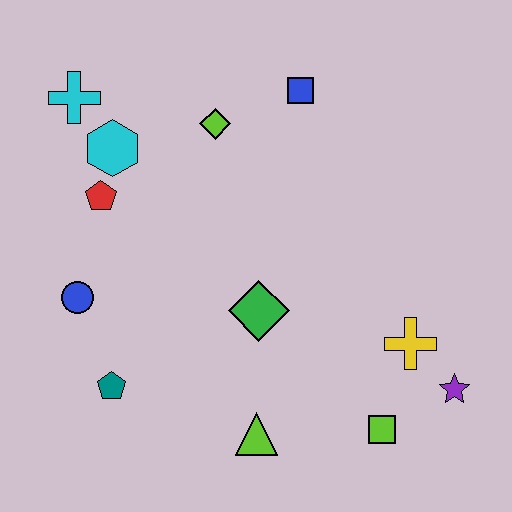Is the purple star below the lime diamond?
Yes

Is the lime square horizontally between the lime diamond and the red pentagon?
No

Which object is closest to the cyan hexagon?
The red pentagon is closest to the cyan hexagon.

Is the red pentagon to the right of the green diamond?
No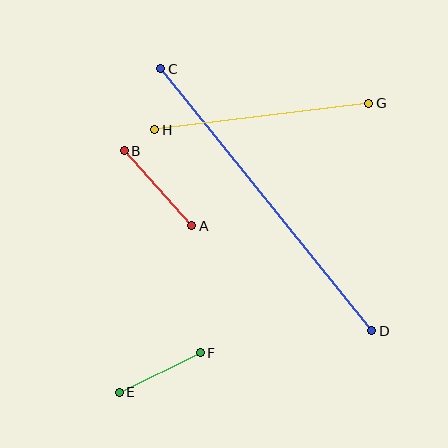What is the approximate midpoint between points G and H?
The midpoint is at approximately (262, 117) pixels.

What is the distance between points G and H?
The distance is approximately 216 pixels.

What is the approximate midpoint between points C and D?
The midpoint is at approximately (266, 200) pixels.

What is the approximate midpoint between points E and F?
The midpoint is at approximately (160, 372) pixels.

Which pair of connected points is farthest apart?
Points C and D are farthest apart.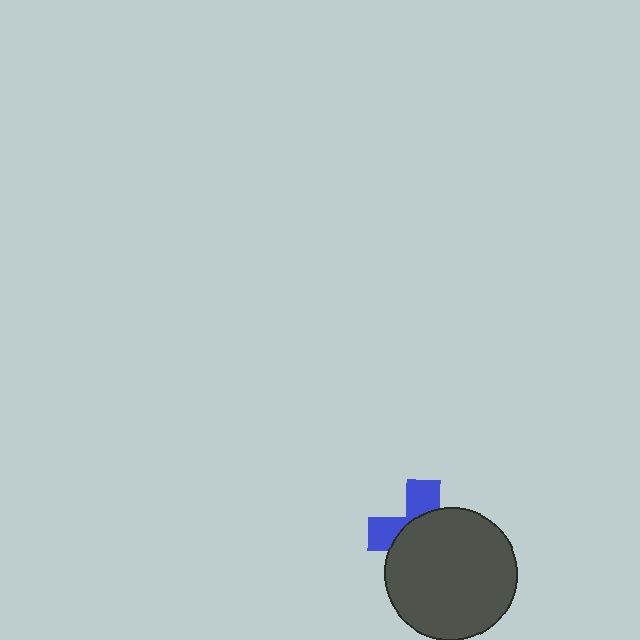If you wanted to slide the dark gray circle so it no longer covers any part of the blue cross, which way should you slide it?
Slide it toward the lower-right — that is the most direct way to separate the two shapes.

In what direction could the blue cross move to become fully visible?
The blue cross could move toward the upper-left. That would shift it out from behind the dark gray circle entirely.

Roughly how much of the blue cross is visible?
A small part of it is visible (roughly 35%).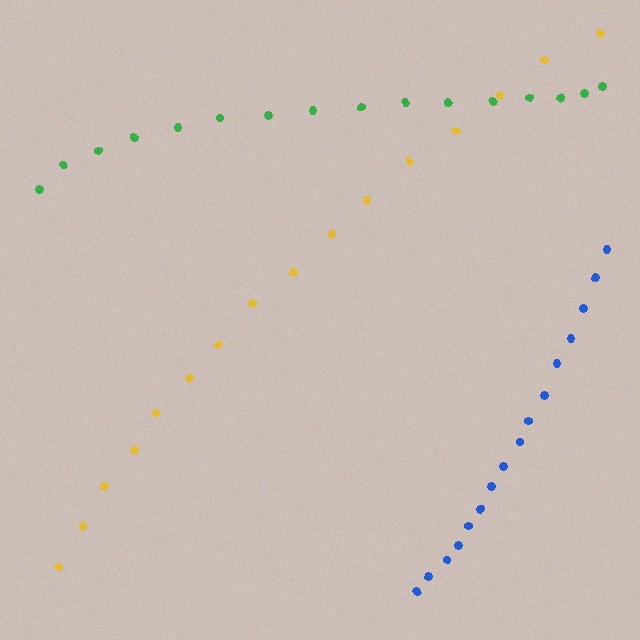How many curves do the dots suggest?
There are 3 distinct paths.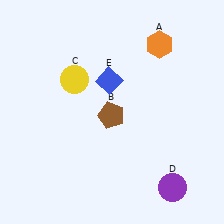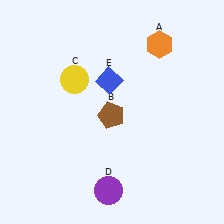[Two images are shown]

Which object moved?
The purple circle (D) moved left.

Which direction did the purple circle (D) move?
The purple circle (D) moved left.